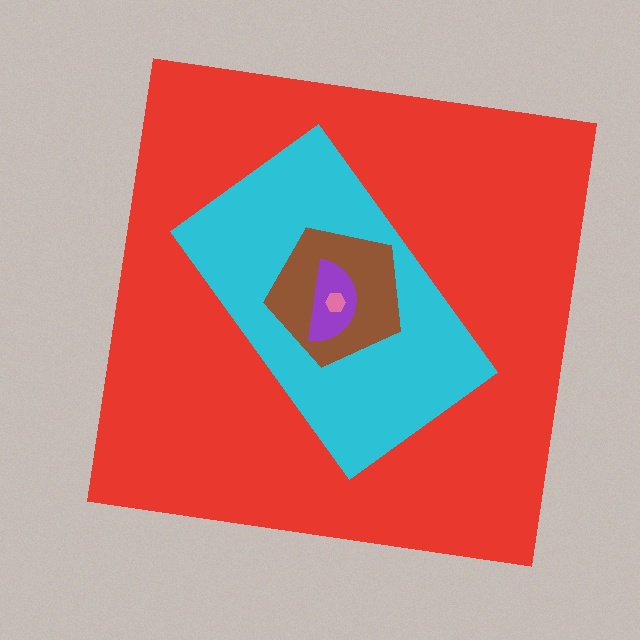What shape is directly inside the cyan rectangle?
The brown pentagon.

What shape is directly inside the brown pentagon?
The purple semicircle.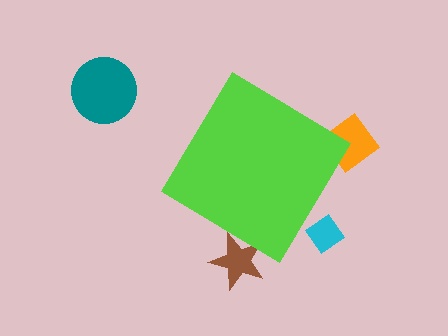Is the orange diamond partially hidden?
Yes, the orange diamond is partially hidden behind the lime diamond.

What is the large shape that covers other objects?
A lime diamond.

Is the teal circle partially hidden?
No, the teal circle is fully visible.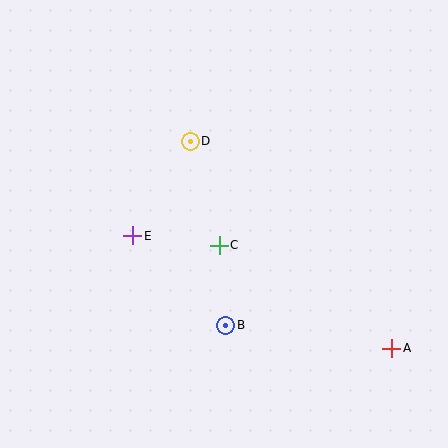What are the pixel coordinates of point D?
Point D is at (190, 141).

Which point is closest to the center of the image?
Point C at (219, 245) is closest to the center.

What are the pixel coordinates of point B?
Point B is at (226, 325).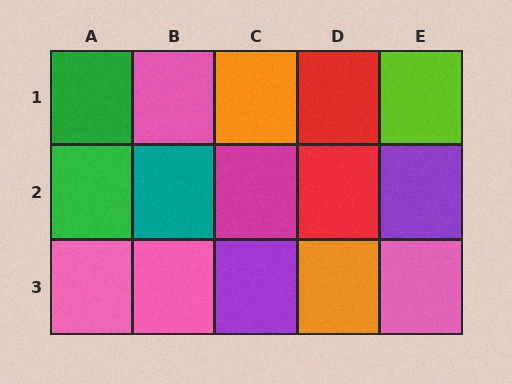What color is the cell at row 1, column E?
Lime.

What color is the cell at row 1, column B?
Pink.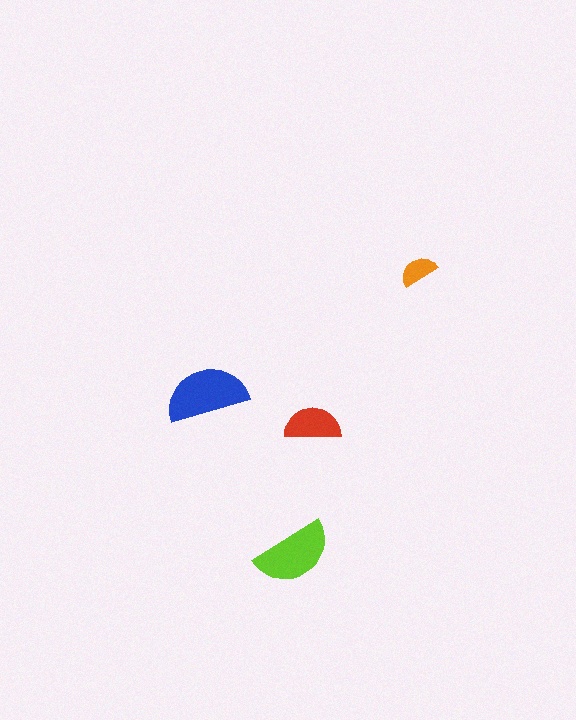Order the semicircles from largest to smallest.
the blue one, the lime one, the red one, the orange one.